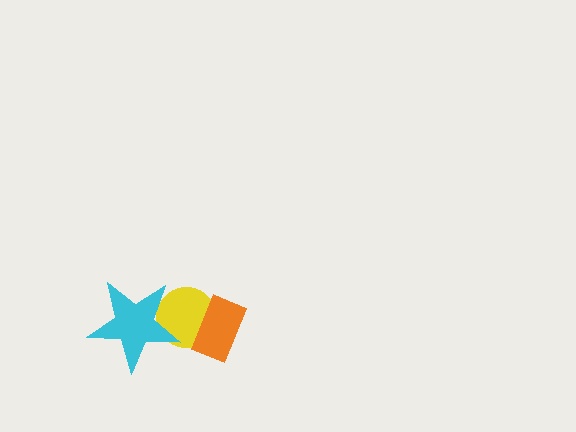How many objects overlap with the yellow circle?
2 objects overlap with the yellow circle.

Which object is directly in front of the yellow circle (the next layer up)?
The orange rectangle is directly in front of the yellow circle.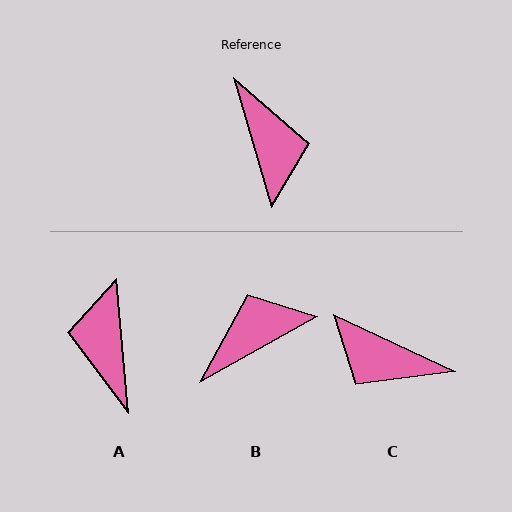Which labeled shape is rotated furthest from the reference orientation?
A, about 168 degrees away.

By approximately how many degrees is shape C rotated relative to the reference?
Approximately 132 degrees clockwise.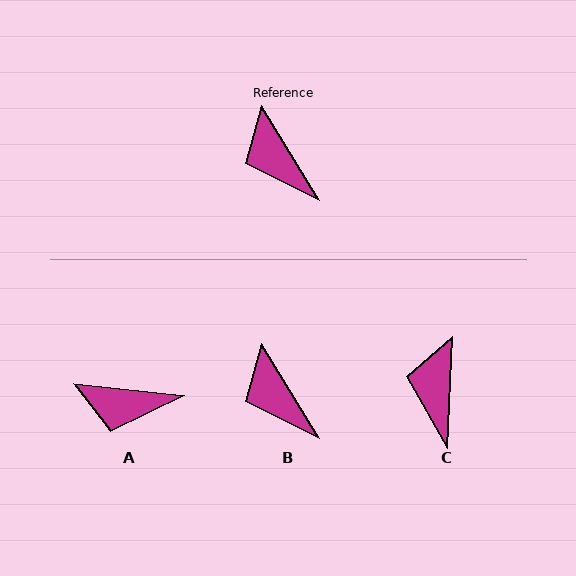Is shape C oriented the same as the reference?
No, it is off by about 34 degrees.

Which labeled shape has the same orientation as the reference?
B.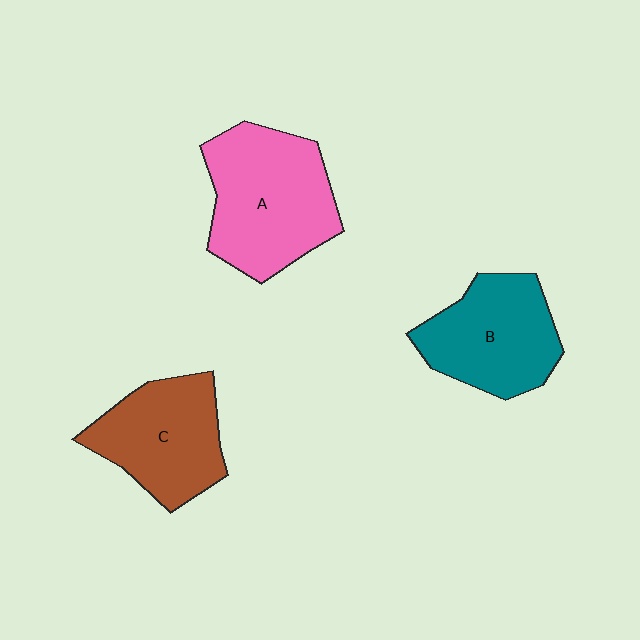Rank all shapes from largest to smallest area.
From largest to smallest: A (pink), B (teal), C (brown).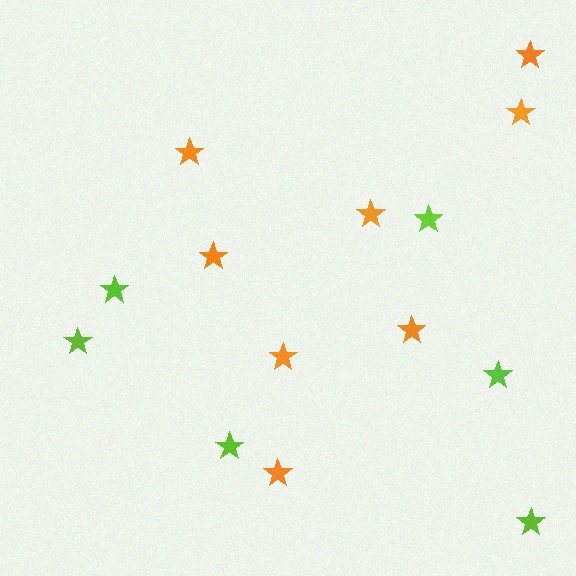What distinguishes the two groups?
There are 2 groups: one group of orange stars (8) and one group of lime stars (6).